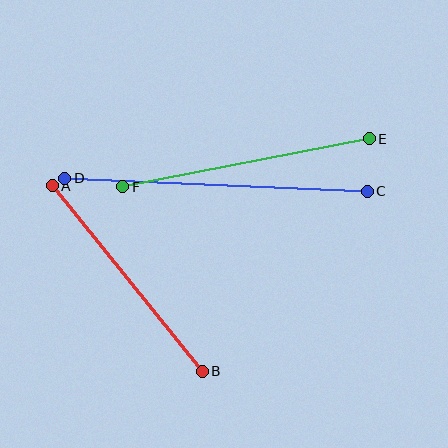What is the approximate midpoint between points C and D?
The midpoint is at approximately (216, 185) pixels.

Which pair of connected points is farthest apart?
Points C and D are farthest apart.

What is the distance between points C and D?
The distance is approximately 303 pixels.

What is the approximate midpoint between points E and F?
The midpoint is at approximately (246, 163) pixels.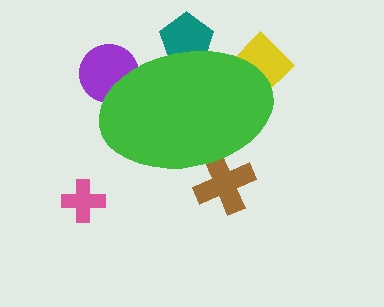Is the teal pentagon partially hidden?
Yes, the teal pentagon is partially hidden behind the green ellipse.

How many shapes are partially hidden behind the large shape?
4 shapes are partially hidden.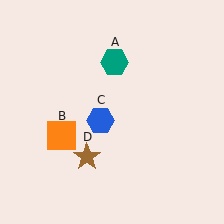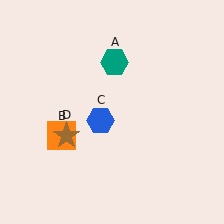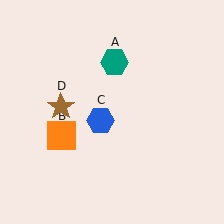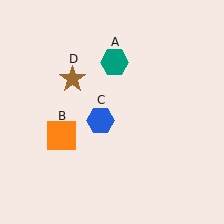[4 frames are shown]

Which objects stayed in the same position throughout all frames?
Teal hexagon (object A) and orange square (object B) and blue hexagon (object C) remained stationary.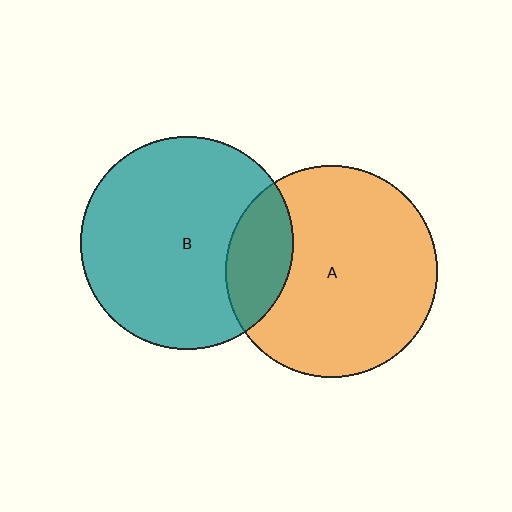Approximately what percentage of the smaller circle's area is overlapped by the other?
Approximately 20%.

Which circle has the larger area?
Circle B (teal).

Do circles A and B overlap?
Yes.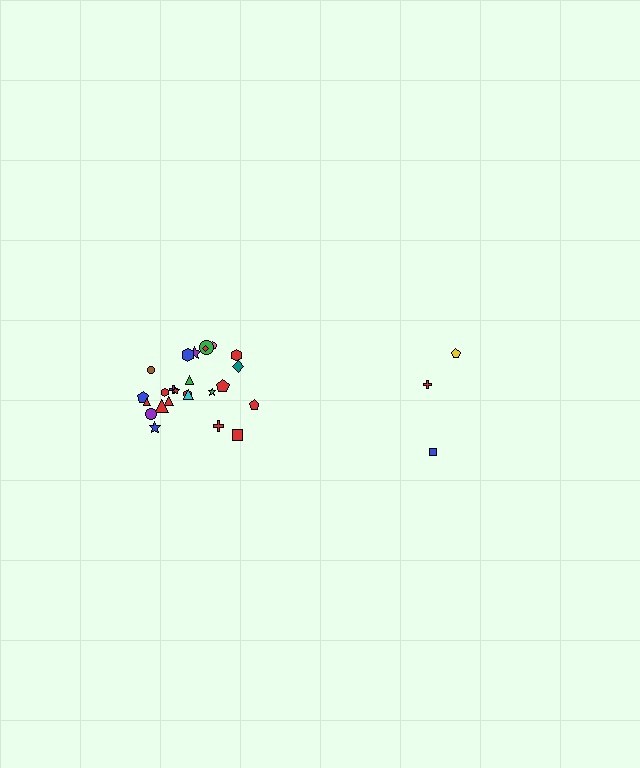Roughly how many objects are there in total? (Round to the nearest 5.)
Roughly 30 objects in total.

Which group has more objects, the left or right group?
The left group.